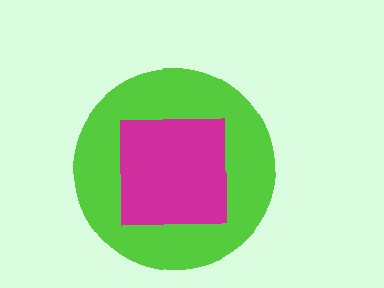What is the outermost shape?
The lime circle.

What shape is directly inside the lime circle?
The magenta square.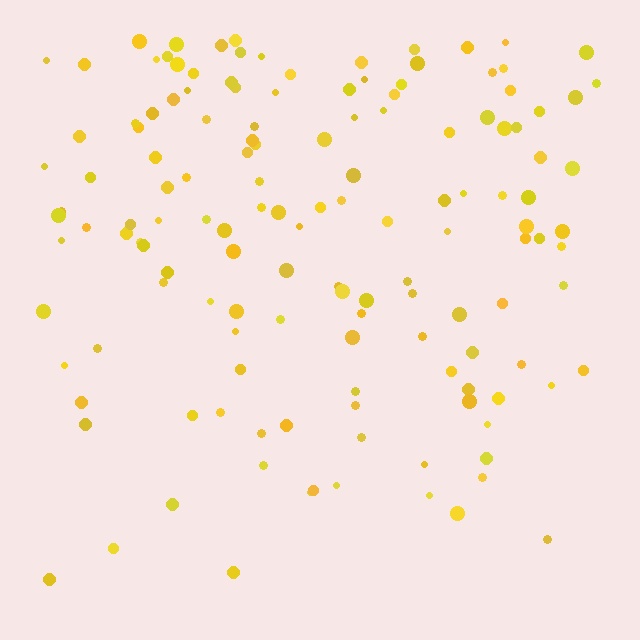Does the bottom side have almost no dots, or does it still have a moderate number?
Still a moderate number, just noticeably fewer than the top.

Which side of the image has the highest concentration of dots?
The top.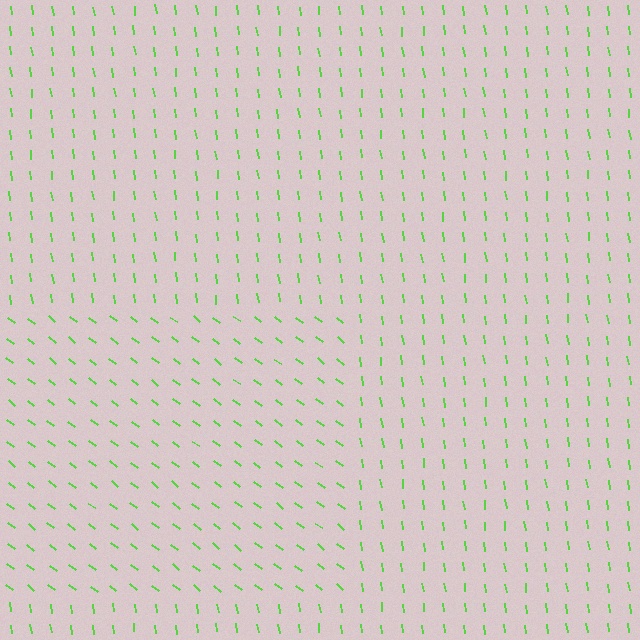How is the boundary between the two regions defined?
The boundary is defined purely by a change in line orientation (approximately 45 degrees difference). All lines are the same color and thickness.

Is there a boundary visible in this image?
Yes, there is a texture boundary formed by a change in line orientation.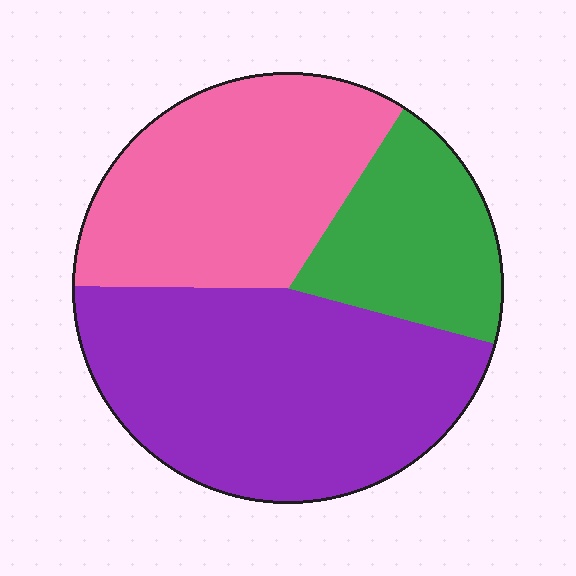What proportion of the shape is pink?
Pink takes up between a third and a half of the shape.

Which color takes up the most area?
Purple, at roughly 45%.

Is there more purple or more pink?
Purple.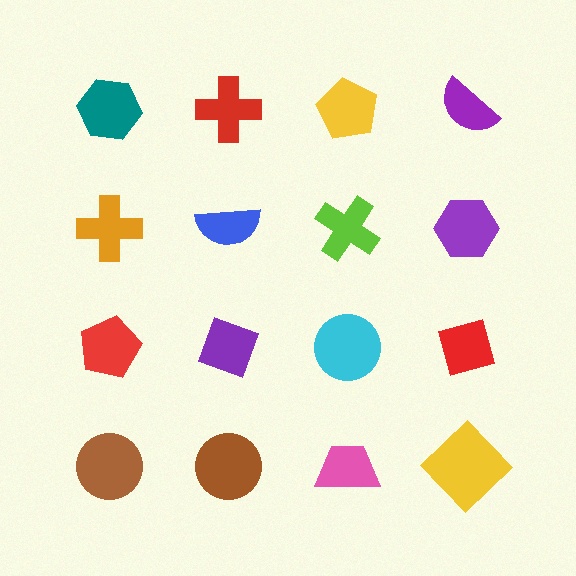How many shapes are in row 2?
4 shapes.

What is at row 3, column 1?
A red pentagon.